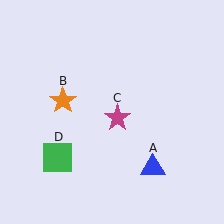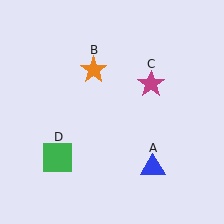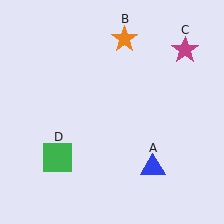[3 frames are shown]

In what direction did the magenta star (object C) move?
The magenta star (object C) moved up and to the right.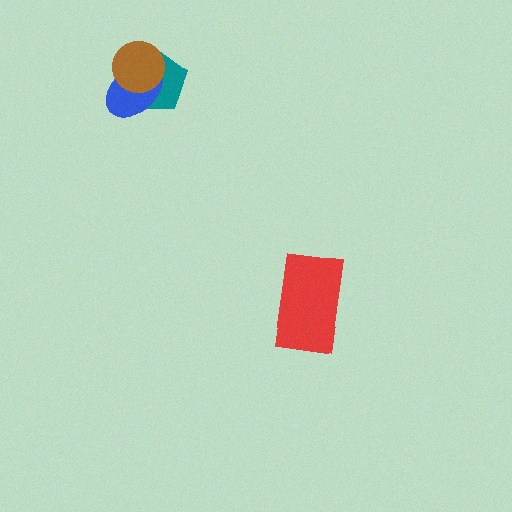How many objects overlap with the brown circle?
2 objects overlap with the brown circle.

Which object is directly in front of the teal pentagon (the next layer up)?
The blue ellipse is directly in front of the teal pentagon.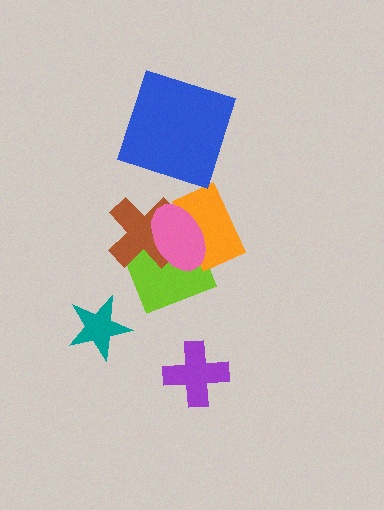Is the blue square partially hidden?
No, no other shape covers it.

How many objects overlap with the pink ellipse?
3 objects overlap with the pink ellipse.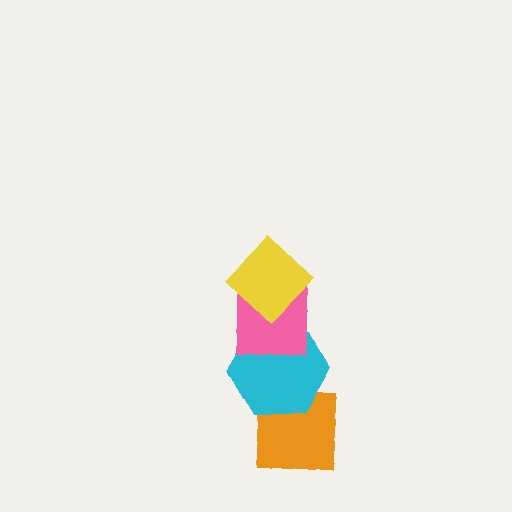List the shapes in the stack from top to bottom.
From top to bottom: the yellow diamond, the pink square, the cyan hexagon, the orange square.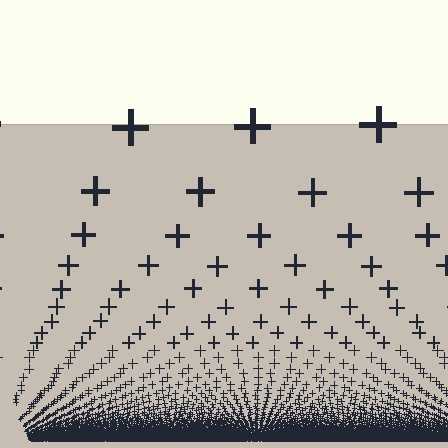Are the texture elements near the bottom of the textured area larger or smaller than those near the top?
Smaller. The gradient is inverted — elements near the bottom are smaller and denser.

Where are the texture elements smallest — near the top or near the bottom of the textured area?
Near the bottom.